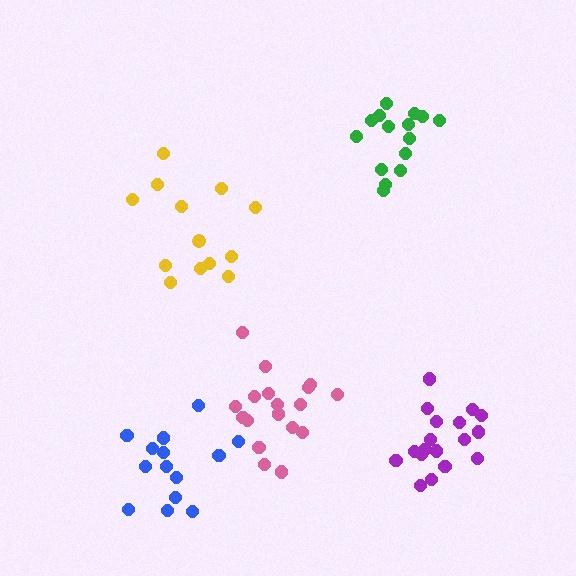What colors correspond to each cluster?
The clusters are colored: purple, blue, yellow, pink, green.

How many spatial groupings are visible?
There are 5 spatial groupings.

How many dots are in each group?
Group 1: 18 dots, Group 2: 14 dots, Group 3: 13 dots, Group 4: 18 dots, Group 5: 15 dots (78 total).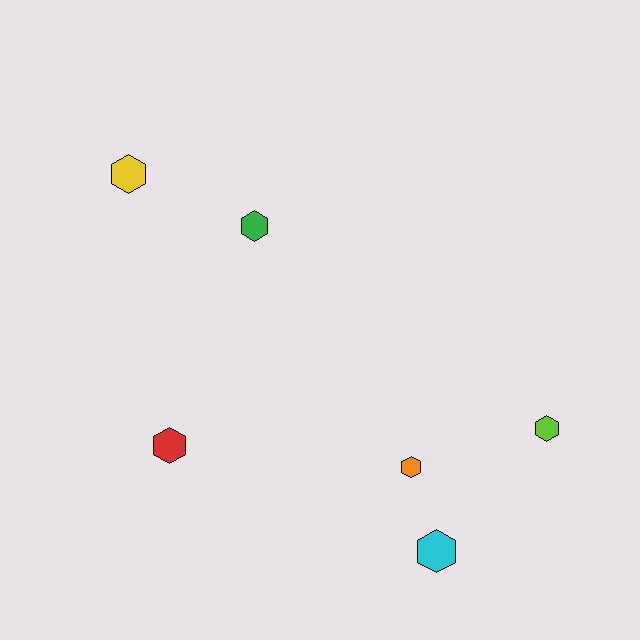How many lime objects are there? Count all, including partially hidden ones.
There is 1 lime object.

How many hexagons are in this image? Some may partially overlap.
There are 6 hexagons.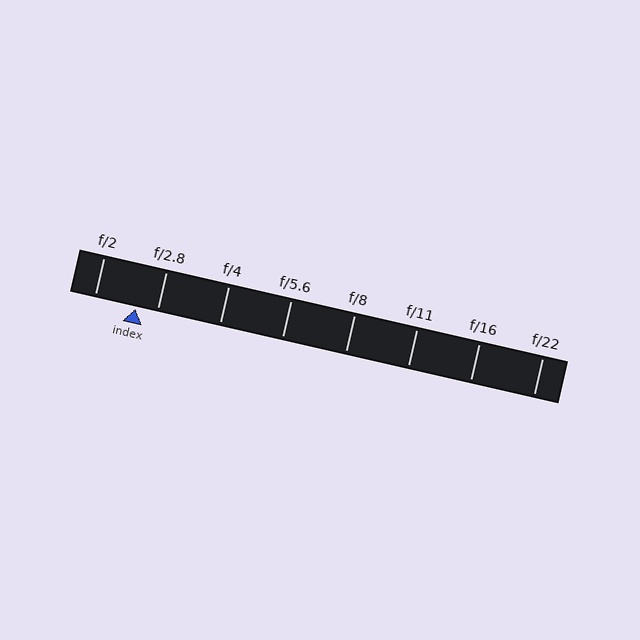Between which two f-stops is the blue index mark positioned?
The index mark is between f/2 and f/2.8.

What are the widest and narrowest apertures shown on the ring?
The widest aperture shown is f/2 and the narrowest is f/22.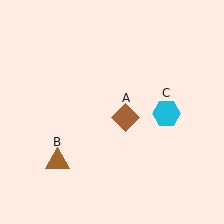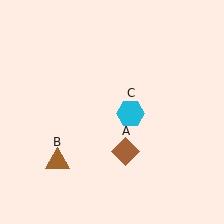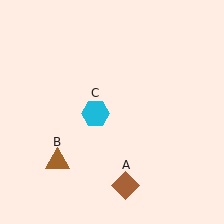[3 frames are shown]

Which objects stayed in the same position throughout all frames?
Brown triangle (object B) remained stationary.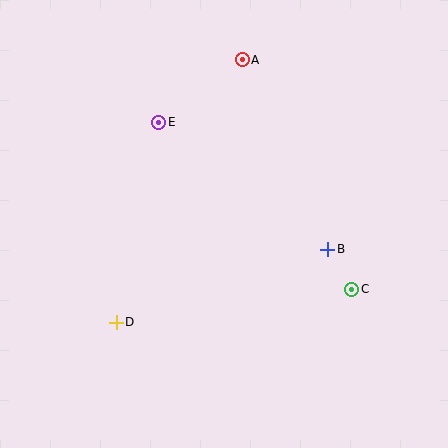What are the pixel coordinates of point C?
Point C is at (352, 289).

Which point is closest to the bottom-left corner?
Point D is closest to the bottom-left corner.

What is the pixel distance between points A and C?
The distance between A and C is 254 pixels.